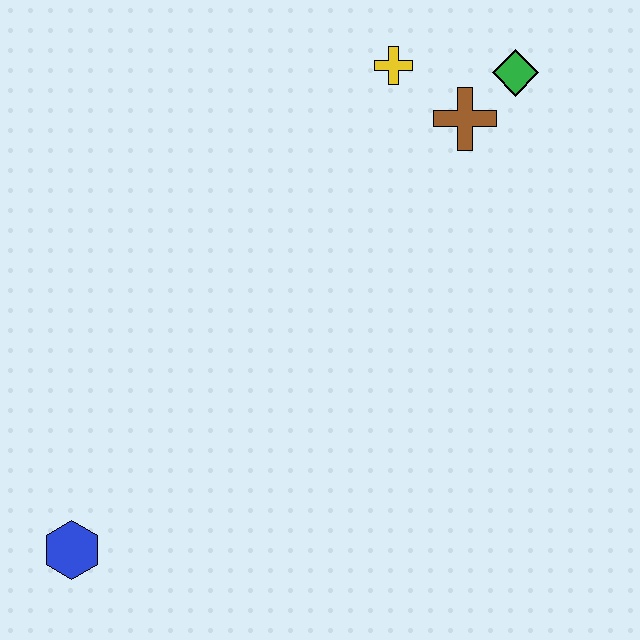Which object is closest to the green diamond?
The brown cross is closest to the green diamond.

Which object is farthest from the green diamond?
The blue hexagon is farthest from the green diamond.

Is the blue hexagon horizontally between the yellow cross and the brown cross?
No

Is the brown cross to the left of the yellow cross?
No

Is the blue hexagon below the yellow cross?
Yes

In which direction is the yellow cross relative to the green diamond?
The yellow cross is to the left of the green diamond.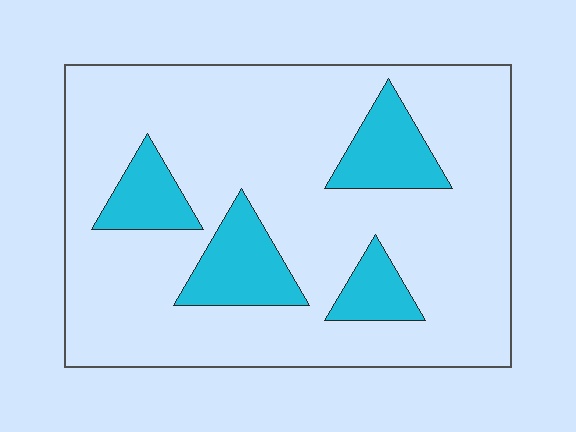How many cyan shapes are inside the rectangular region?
4.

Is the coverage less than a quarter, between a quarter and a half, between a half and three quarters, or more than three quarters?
Less than a quarter.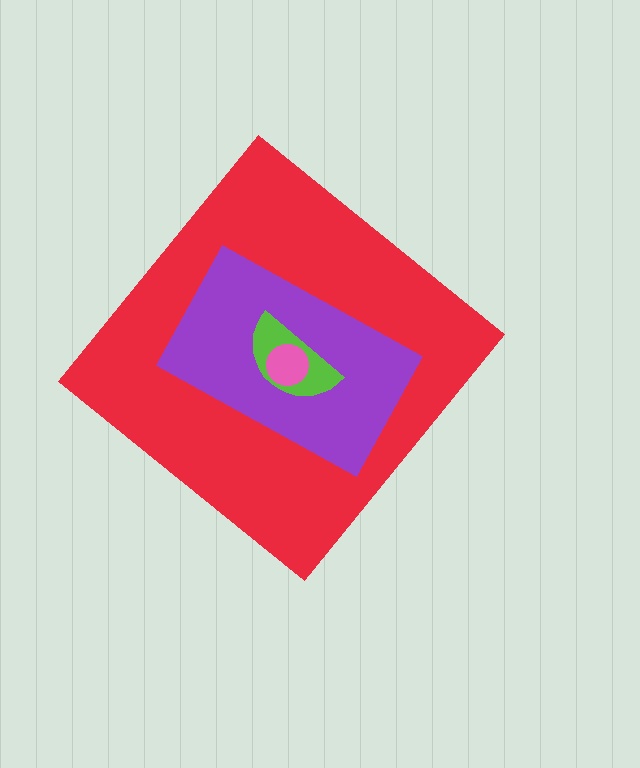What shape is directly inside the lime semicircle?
The pink circle.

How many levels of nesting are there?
4.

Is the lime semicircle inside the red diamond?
Yes.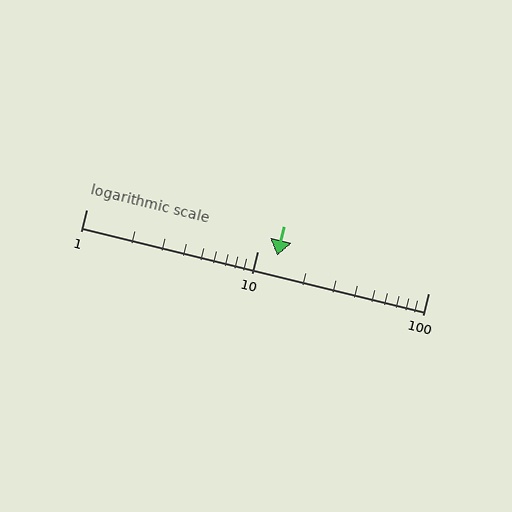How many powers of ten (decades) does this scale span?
The scale spans 2 decades, from 1 to 100.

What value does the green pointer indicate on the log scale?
The pointer indicates approximately 13.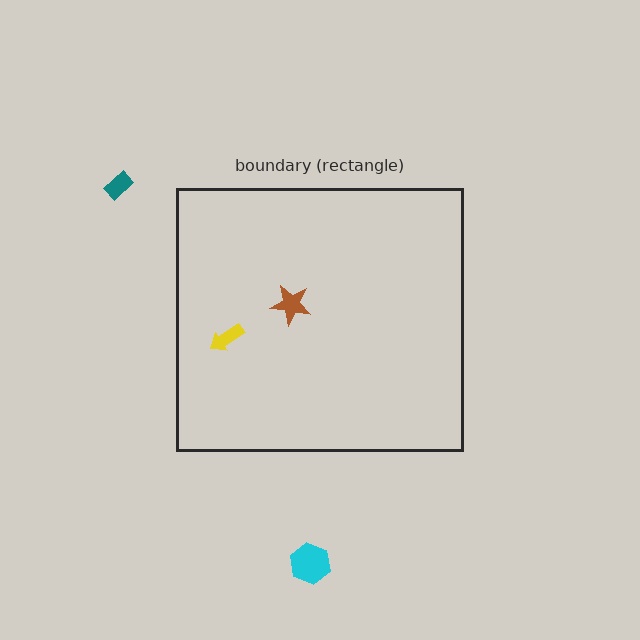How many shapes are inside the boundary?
2 inside, 2 outside.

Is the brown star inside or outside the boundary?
Inside.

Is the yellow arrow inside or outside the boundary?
Inside.